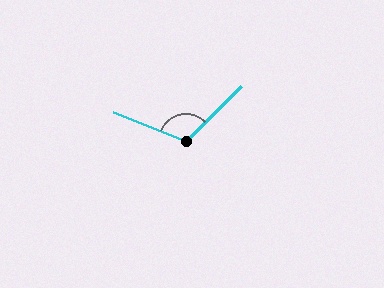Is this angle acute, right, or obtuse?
It is obtuse.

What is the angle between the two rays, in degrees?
Approximately 114 degrees.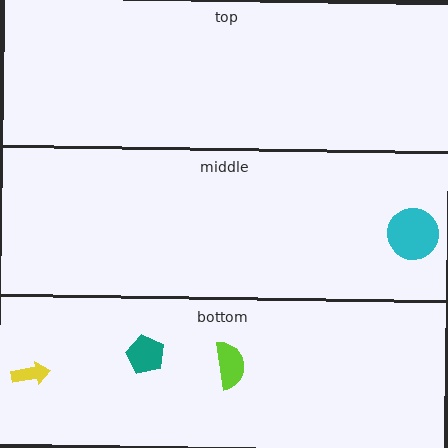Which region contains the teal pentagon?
The bottom region.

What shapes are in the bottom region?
The teal pentagon, the yellow arrow, the lime semicircle.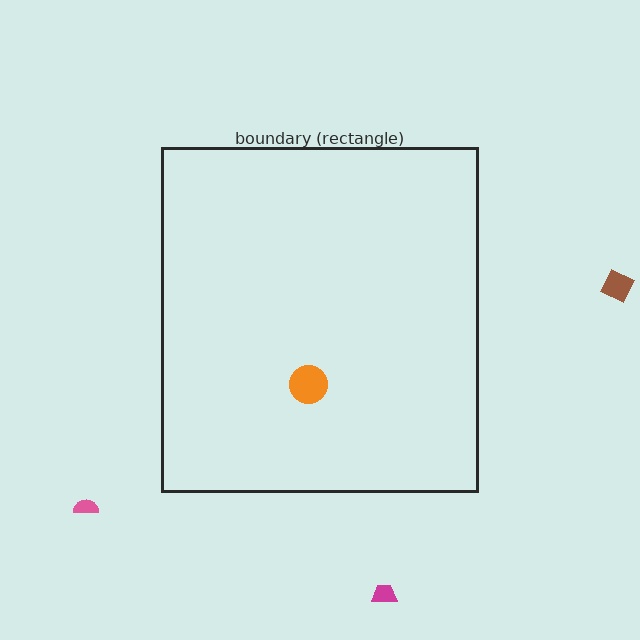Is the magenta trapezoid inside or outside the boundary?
Outside.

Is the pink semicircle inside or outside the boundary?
Outside.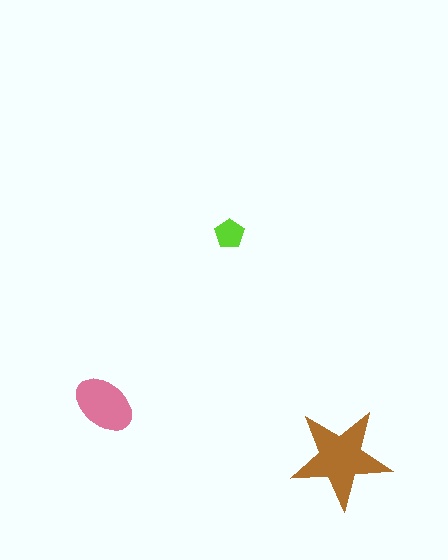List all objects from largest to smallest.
The brown star, the pink ellipse, the lime pentagon.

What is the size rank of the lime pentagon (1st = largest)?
3rd.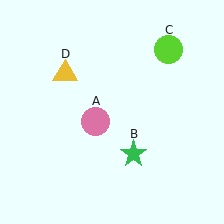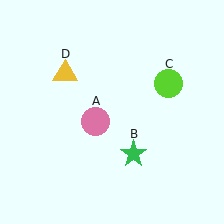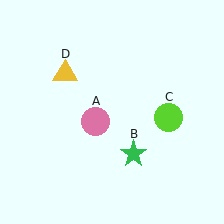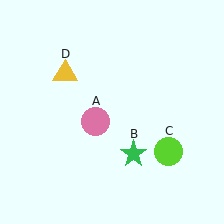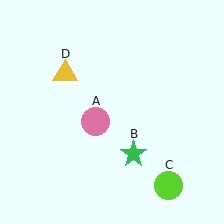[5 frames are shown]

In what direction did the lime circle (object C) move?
The lime circle (object C) moved down.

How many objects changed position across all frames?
1 object changed position: lime circle (object C).